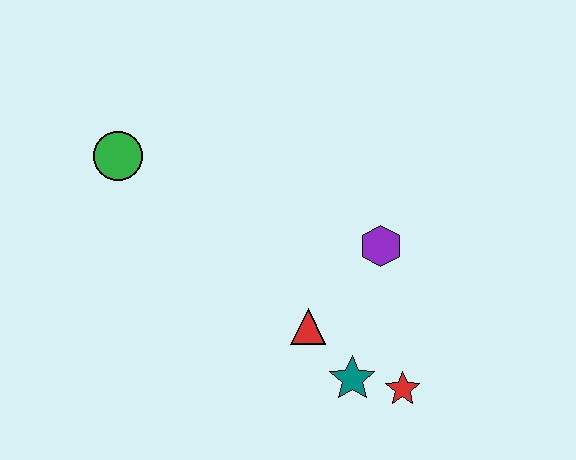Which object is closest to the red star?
The teal star is closest to the red star.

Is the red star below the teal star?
Yes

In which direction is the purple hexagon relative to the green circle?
The purple hexagon is to the right of the green circle.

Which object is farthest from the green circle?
The red star is farthest from the green circle.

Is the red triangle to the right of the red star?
No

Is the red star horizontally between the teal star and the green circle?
No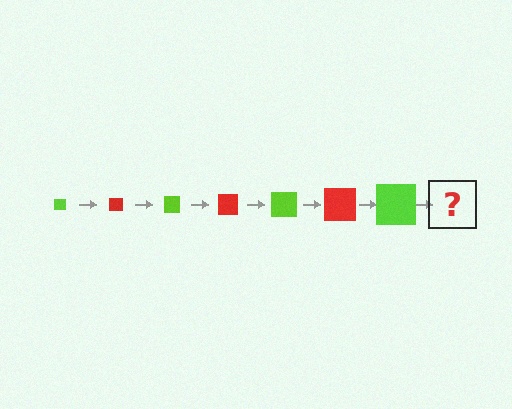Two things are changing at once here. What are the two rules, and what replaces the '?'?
The two rules are that the square grows larger each step and the color cycles through lime and red. The '?' should be a red square, larger than the previous one.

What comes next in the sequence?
The next element should be a red square, larger than the previous one.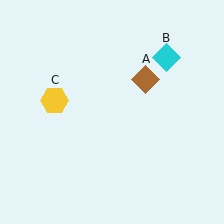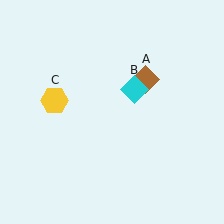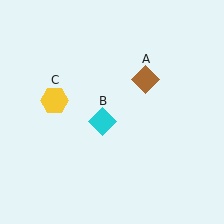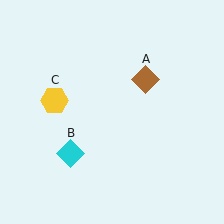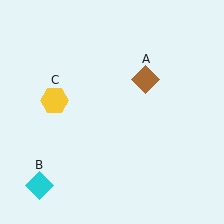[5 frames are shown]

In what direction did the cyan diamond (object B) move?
The cyan diamond (object B) moved down and to the left.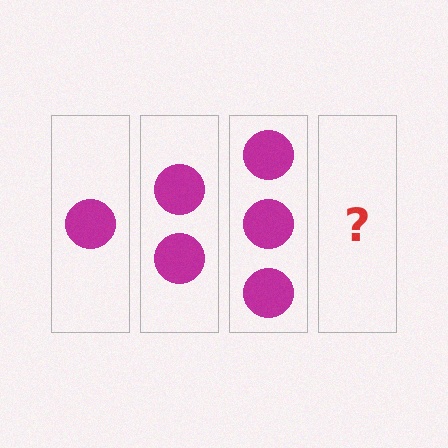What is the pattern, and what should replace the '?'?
The pattern is that each step adds one more circle. The '?' should be 4 circles.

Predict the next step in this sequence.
The next step is 4 circles.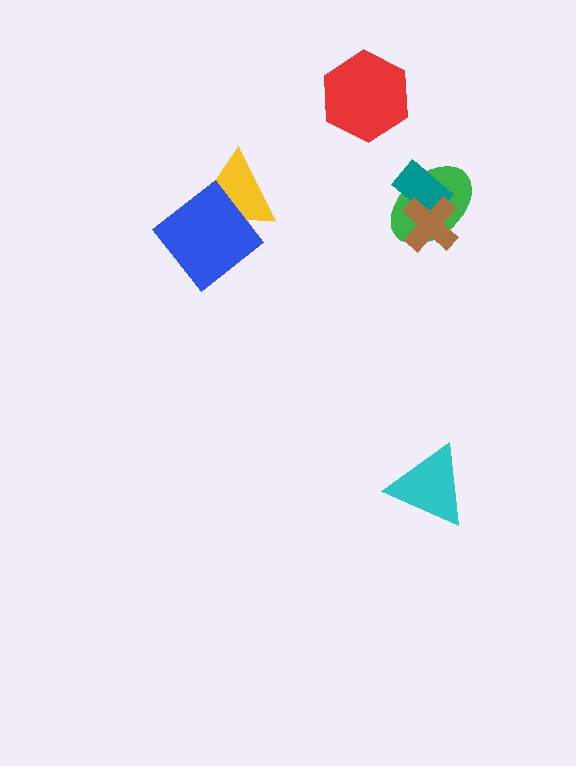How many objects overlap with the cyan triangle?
0 objects overlap with the cyan triangle.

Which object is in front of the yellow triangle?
The blue diamond is in front of the yellow triangle.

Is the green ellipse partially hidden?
Yes, it is partially covered by another shape.